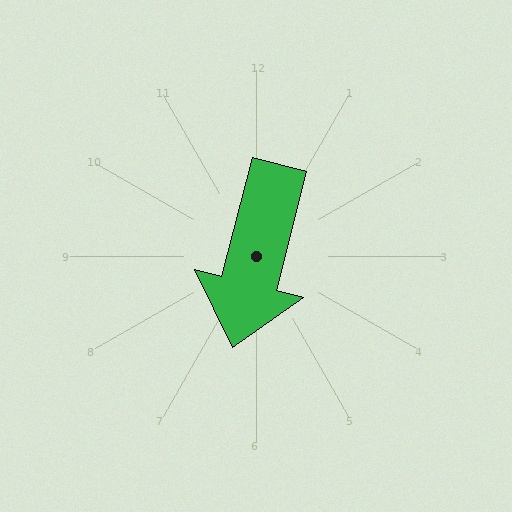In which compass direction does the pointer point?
South.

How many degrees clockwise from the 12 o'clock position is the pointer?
Approximately 194 degrees.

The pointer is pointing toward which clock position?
Roughly 6 o'clock.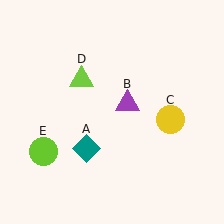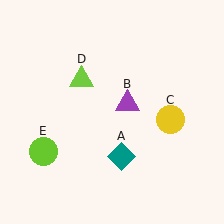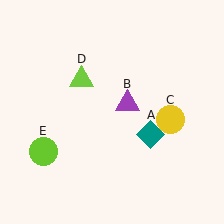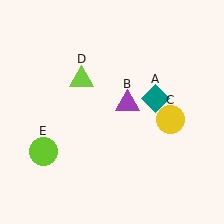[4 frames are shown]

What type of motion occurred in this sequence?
The teal diamond (object A) rotated counterclockwise around the center of the scene.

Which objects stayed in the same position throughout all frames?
Purple triangle (object B) and yellow circle (object C) and lime triangle (object D) and lime circle (object E) remained stationary.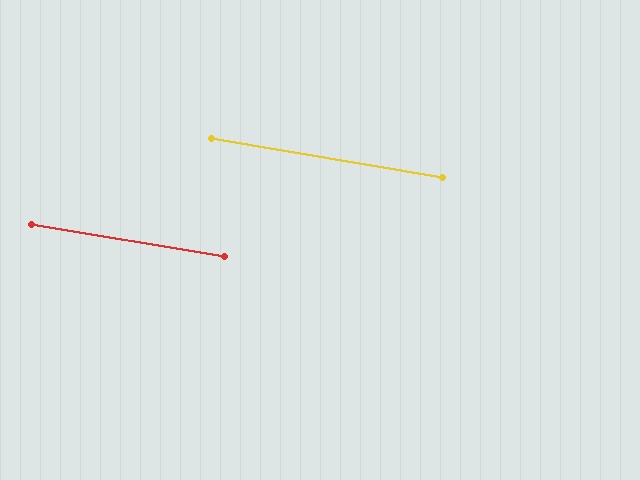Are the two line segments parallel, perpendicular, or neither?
Parallel — their directions differ by only 0.2°.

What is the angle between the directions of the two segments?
Approximately 0 degrees.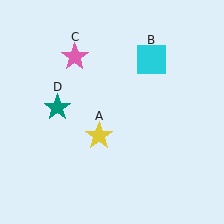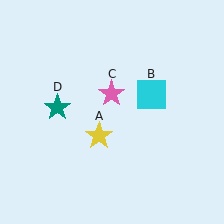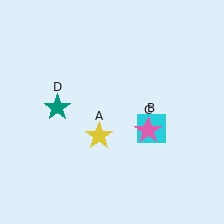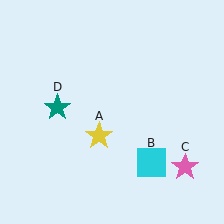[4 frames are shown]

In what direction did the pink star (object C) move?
The pink star (object C) moved down and to the right.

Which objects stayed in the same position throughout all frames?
Yellow star (object A) and teal star (object D) remained stationary.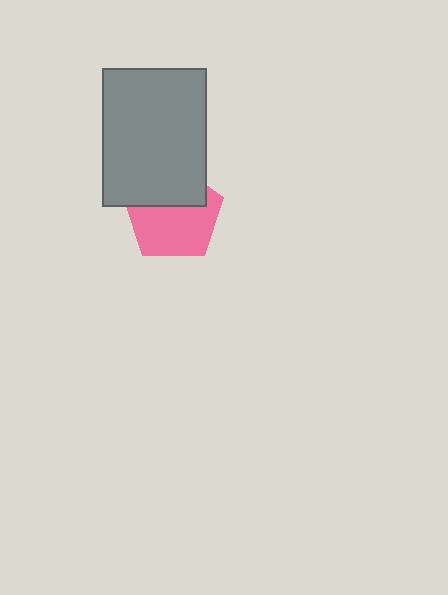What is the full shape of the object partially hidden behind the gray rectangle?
The partially hidden object is a pink pentagon.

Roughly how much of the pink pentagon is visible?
About half of it is visible (roughly 61%).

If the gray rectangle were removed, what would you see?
You would see the complete pink pentagon.